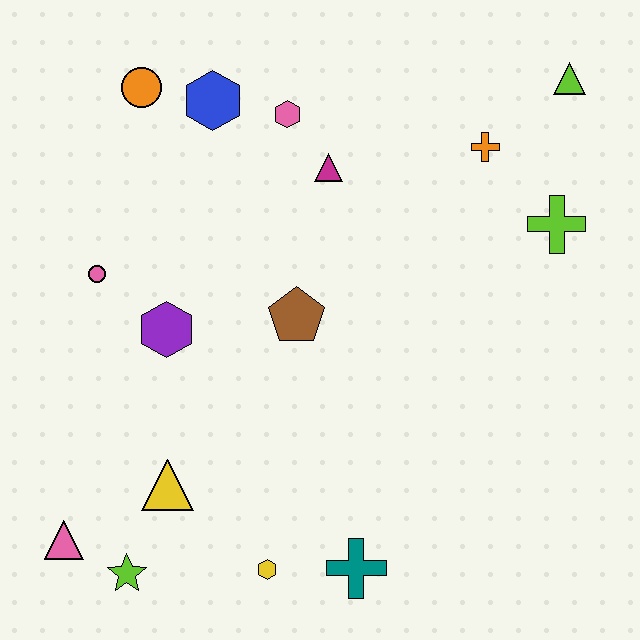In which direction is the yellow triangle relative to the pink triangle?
The yellow triangle is to the right of the pink triangle.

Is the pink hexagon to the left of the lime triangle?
Yes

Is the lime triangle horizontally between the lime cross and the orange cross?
No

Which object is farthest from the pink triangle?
The lime triangle is farthest from the pink triangle.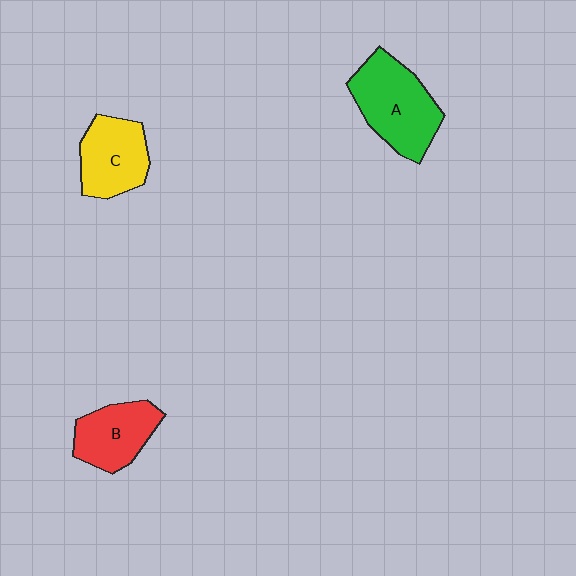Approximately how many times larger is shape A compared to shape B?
Approximately 1.4 times.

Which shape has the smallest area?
Shape B (red).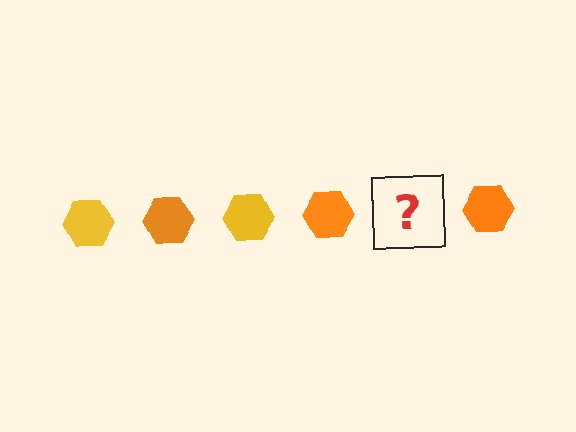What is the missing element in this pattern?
The missing element is a yellow hexagon.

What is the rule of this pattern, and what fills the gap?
The rule is that the pattern cycles through yellow, orange hexagons. The gap should be filled with a yellow hexagon.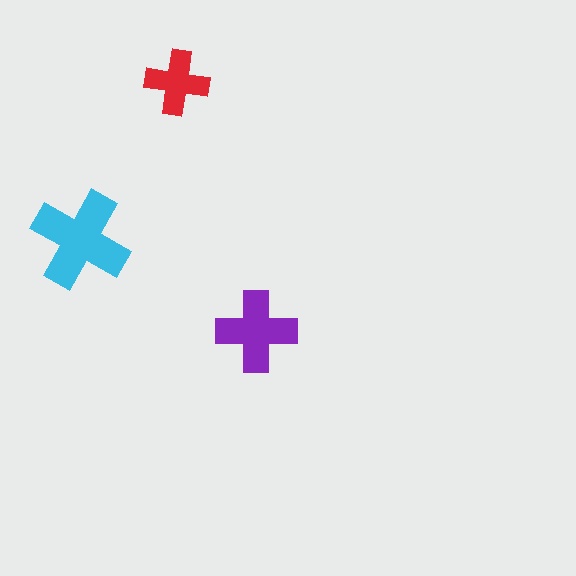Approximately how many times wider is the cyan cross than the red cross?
About 1.5 times wider.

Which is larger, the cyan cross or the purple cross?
The cyan one.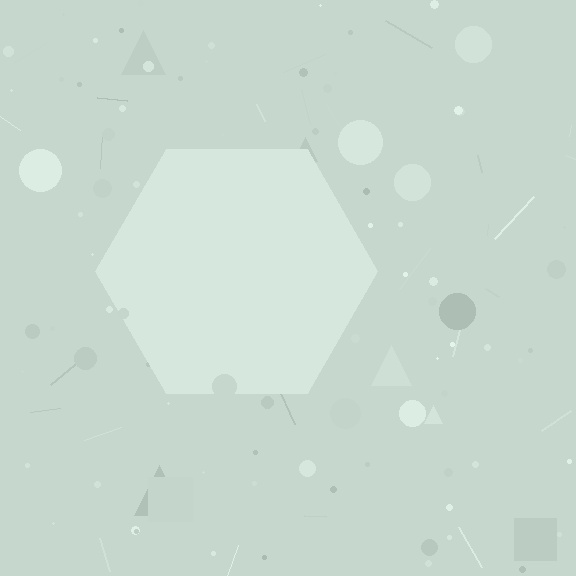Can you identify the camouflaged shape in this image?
The camouflaged shape is a hexagon.